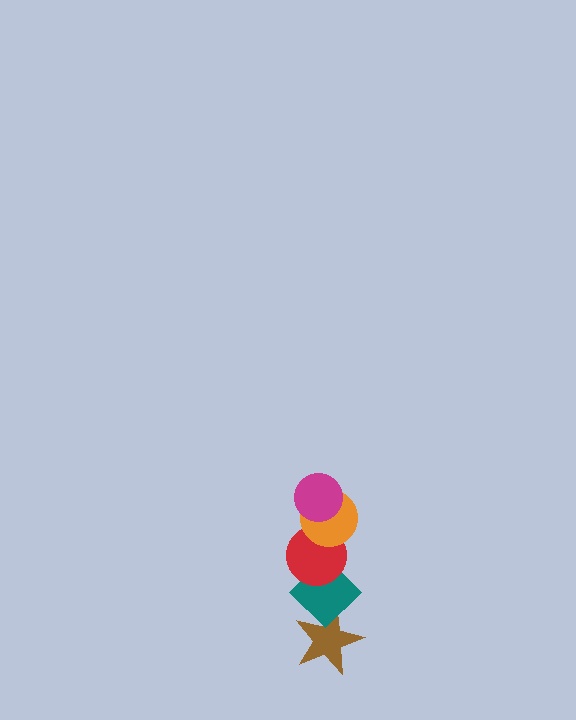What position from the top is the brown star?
The brown star is 5th from the top.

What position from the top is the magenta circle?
The magenta circle is 1st from the top.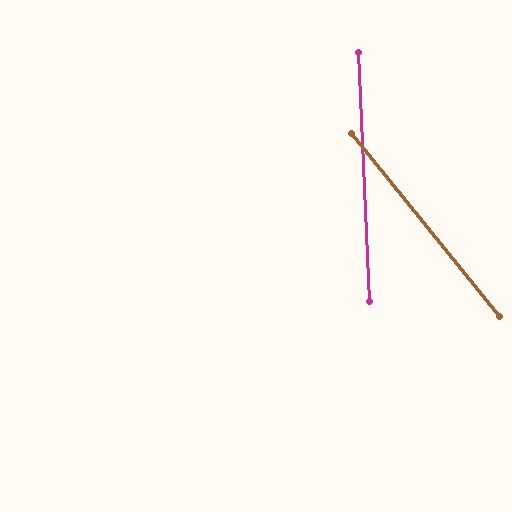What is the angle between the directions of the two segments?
Approximately 36 degrees.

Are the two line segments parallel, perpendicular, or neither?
Neither parallel nor perpendicular — they differ by about 36°.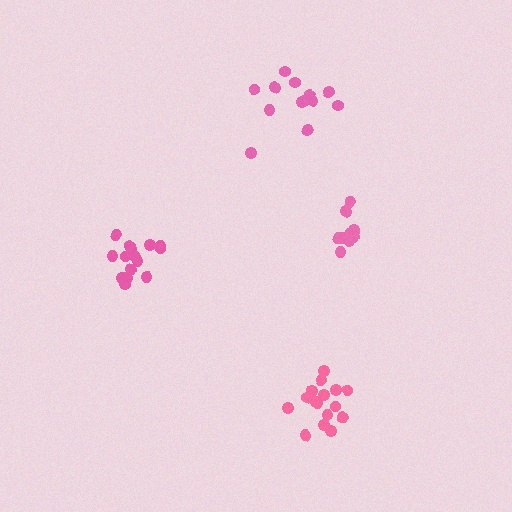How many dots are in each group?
Group 1: 10 dots, Group 2: 15 dots, Group 3: 16 dots, Group 4: 13 dots (54 total).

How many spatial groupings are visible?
There are 4 spatial groupings.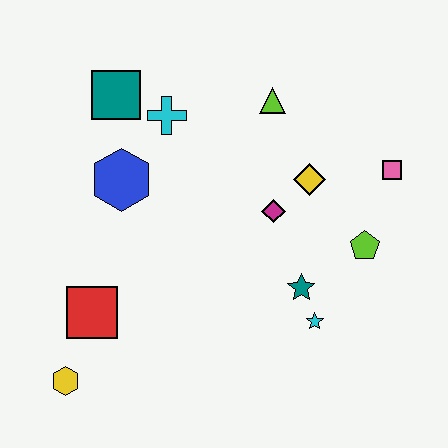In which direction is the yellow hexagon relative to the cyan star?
The yellow hexagon is to the left of the cyan star.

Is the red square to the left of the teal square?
Yes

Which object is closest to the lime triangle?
The yellow diamond is closest to the lime triangle.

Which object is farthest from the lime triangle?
The yellow hexagon is farthest from the lime triangle.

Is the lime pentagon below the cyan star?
No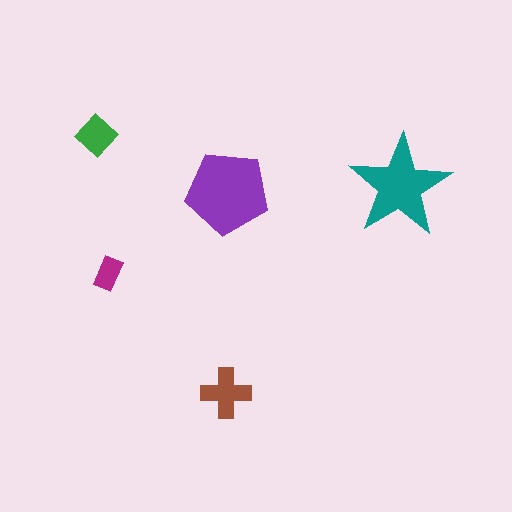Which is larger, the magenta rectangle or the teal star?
The teal star.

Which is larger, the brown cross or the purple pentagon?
The purple pentagon.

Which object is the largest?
The purple pentagon.